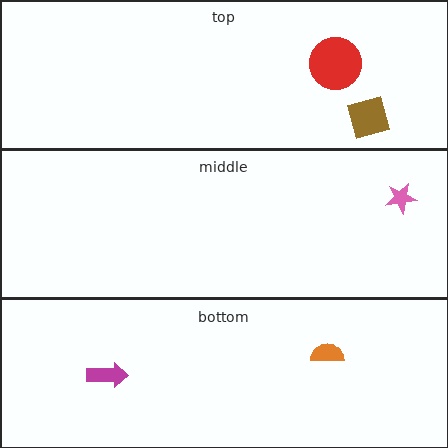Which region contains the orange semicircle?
The bottom region.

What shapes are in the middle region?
The pink star.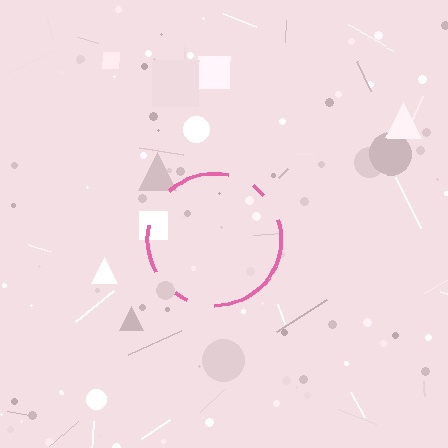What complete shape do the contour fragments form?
The contour fragments form a circle.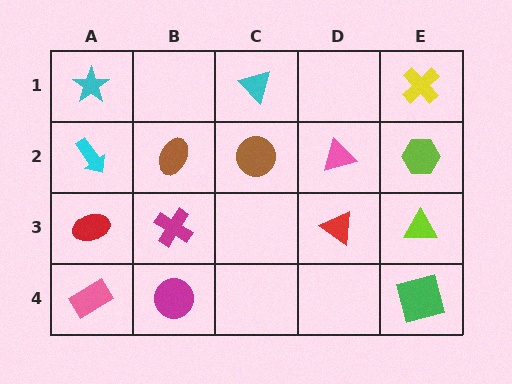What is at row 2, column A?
A cyan arrow.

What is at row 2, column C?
A brown circle.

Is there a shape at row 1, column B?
No, that cell is empty.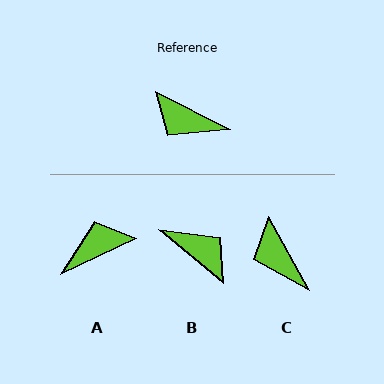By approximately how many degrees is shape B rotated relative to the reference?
Approximately 167 degrees counter-clockwise.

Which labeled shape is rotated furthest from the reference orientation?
B, about 167 degrees away.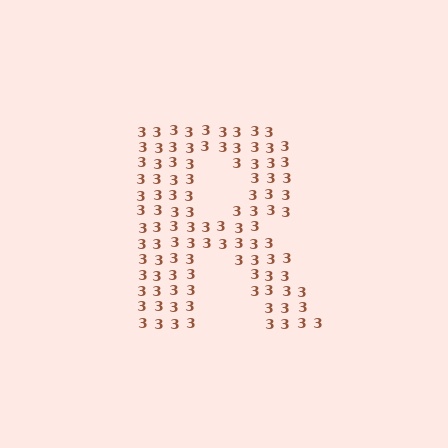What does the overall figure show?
The overall figure shows the letter R.